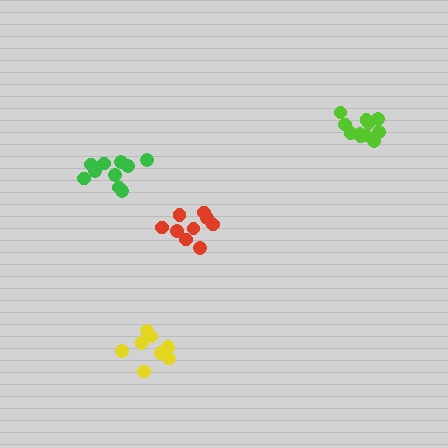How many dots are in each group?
Group 1: 9 dots, Group 2: 8 dots, Group 3: 11 dots, Group 4: 10 dots (38 total).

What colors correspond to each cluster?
The clusters are colored: red, yellow, lime, green.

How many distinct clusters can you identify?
There are 4 distinct clusters.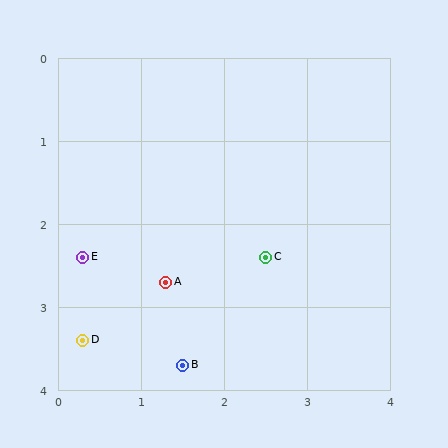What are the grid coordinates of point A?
Point A is at approximately (1.3, 2.7).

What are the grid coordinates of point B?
Point B is at approximately (1.5, 3.7).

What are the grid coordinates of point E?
Point E is at approximately (0.3, 2.4).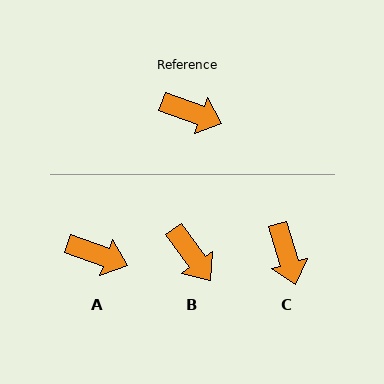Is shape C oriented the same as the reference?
No, it is off by about 54 degrees.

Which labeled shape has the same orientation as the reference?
A.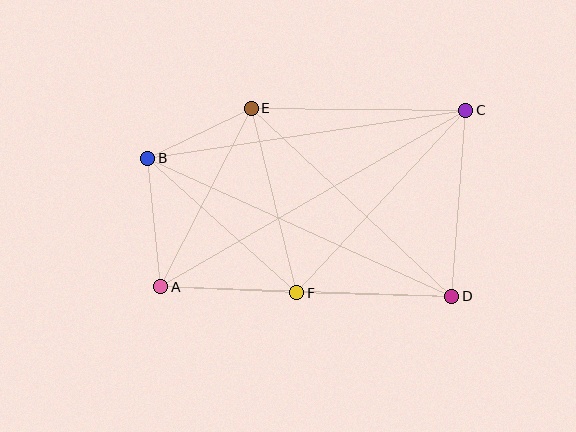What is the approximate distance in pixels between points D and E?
The distance between D and E is approximately 275 pixels.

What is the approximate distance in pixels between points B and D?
The distance between B and D is approximately 334 pixels.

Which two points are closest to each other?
Points B and E are closest to each other.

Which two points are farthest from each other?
Points A and C are farthest from each other.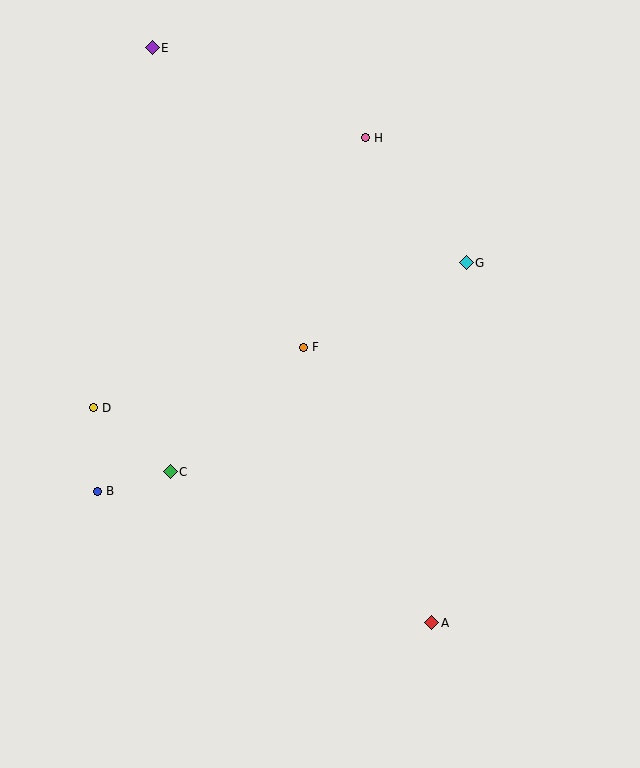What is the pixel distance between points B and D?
The distance between B and D is 83 pixels.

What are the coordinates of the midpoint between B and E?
The midpoint between B and E is at (125, 270).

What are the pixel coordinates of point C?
Point C is at (170, 472).